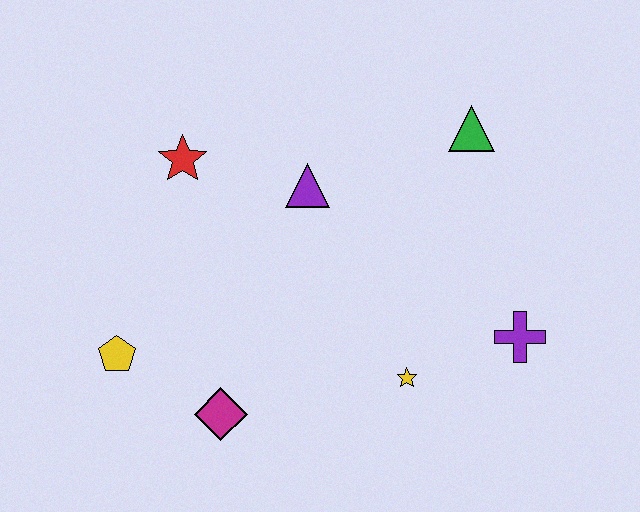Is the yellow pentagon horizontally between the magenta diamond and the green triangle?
No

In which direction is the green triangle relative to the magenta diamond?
The green triangle is above the magenta diamond.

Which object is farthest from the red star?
The purple cross is farthest from the red star.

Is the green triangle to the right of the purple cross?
No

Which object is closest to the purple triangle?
The red star is closest to the purple triangle.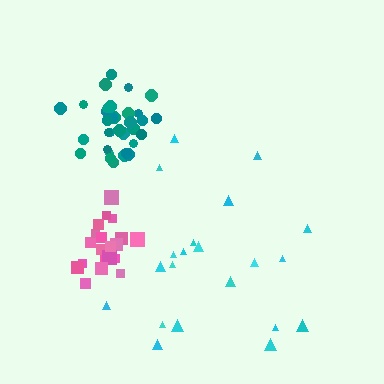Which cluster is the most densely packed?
Teal.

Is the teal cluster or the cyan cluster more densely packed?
Teal.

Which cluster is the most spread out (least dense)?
Cyan.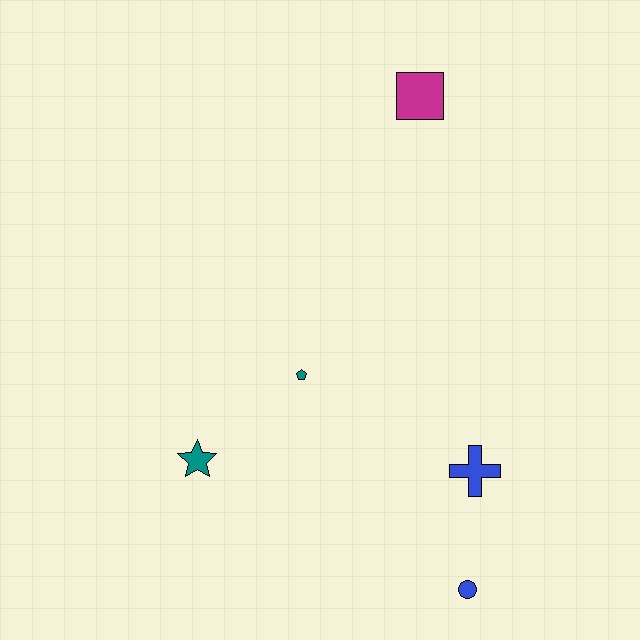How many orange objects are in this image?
There are no orange objects.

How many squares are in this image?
There is 1 square.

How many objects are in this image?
There are 5 objects.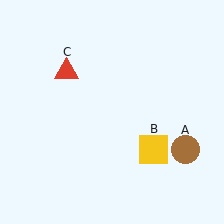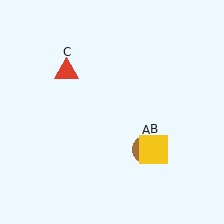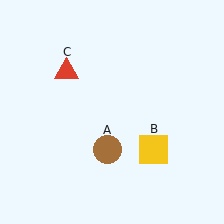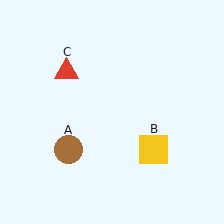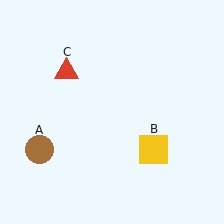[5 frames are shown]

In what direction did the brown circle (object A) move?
The brown circle (object A) moved left.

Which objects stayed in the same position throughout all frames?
Yellow square (object B) and red triangle (object C) remained stationary.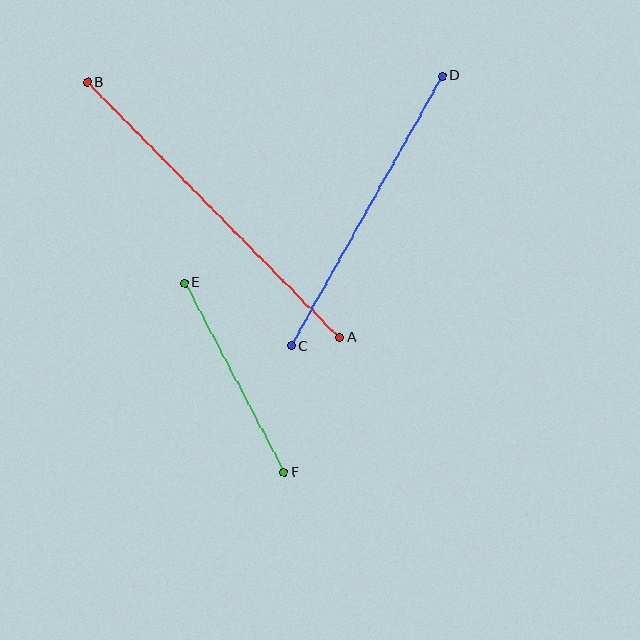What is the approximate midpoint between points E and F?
The midpoint is at approximately (234, 378) pixels.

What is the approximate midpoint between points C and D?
The midpoint is at approximately (367, 211) pixels.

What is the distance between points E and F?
The distance is approximately 214 pixels.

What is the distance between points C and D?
The distance is approximately 309 pixels.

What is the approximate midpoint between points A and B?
The midpoint is at approximately (213, 210) pixels.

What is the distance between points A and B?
The distance is approximately 359 pixels.